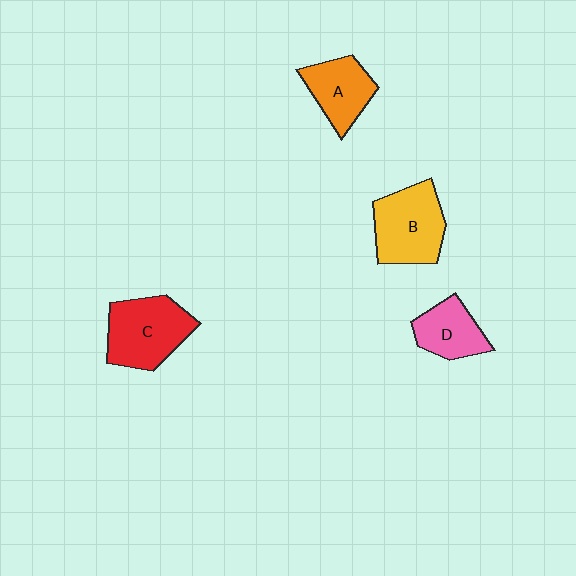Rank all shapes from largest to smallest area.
From largest to smallest: C (red), B (yellow), A (orange), D (pink).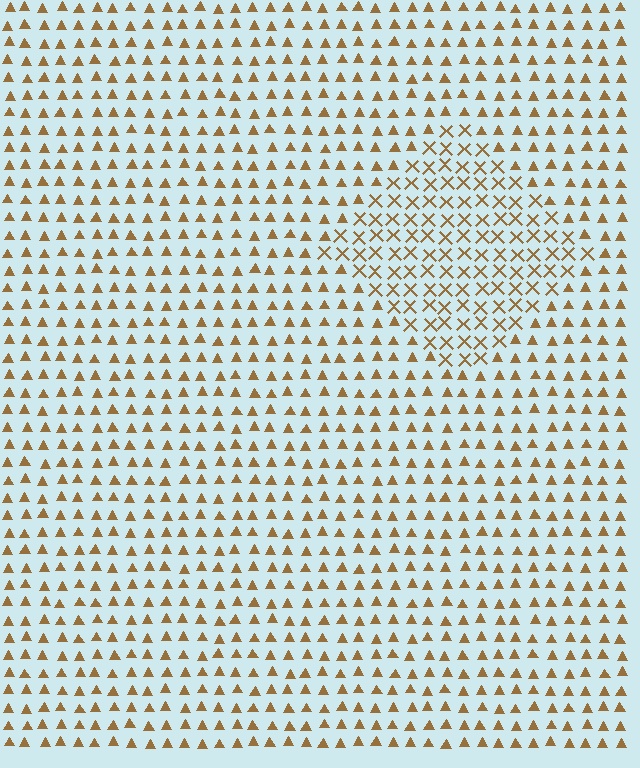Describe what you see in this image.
The image is filled with small brown elements arranged in a uniform grid. A diamond-shaped region contains X marks, while the surrounding area contains triangles. The boundary is defined purely by the change in element shape.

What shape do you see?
I see a diamond.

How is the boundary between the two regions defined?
The boundary is defined by a change in element shape: X marks inside vs. triangles outside. All elements share the same color and spacing.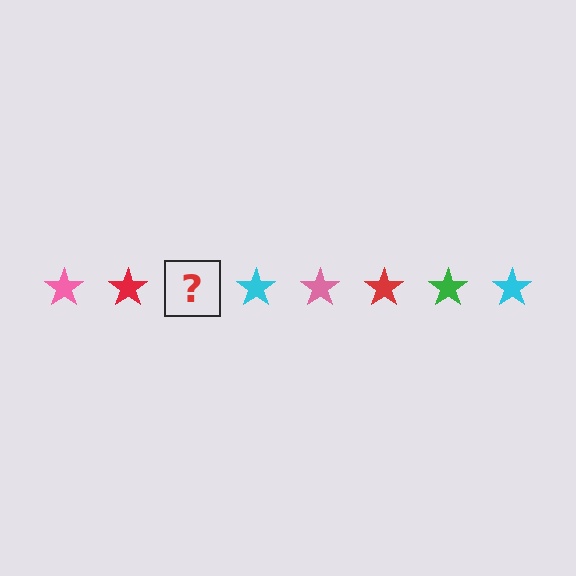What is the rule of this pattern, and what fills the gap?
The rule is that the pattern cycles through pink, red, green, cyan stars. The gap should be filled with a green star.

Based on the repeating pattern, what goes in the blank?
The blank should be a green star.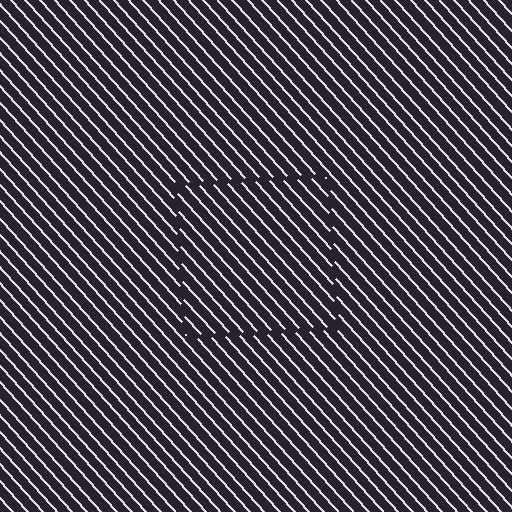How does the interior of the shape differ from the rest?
The interior of the shape contains the same grating, shifted by half a period — the contour is defined by the phase discontinuity where line-ends from the inner and outer gratings abut.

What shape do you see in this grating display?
An illusory square. The interior of the shape contains the same grating, shifted by half a period — the contour is defined by the phase discontinuity where line-ends from the inner and outer gratings abut.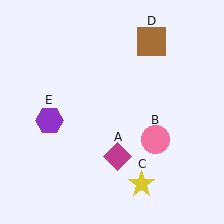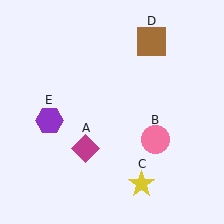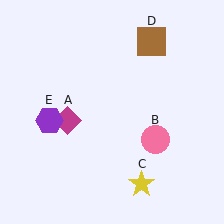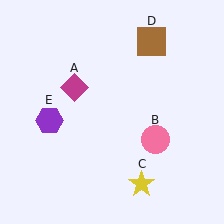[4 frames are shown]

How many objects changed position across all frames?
1 object changed position: magenta diamond (object A).